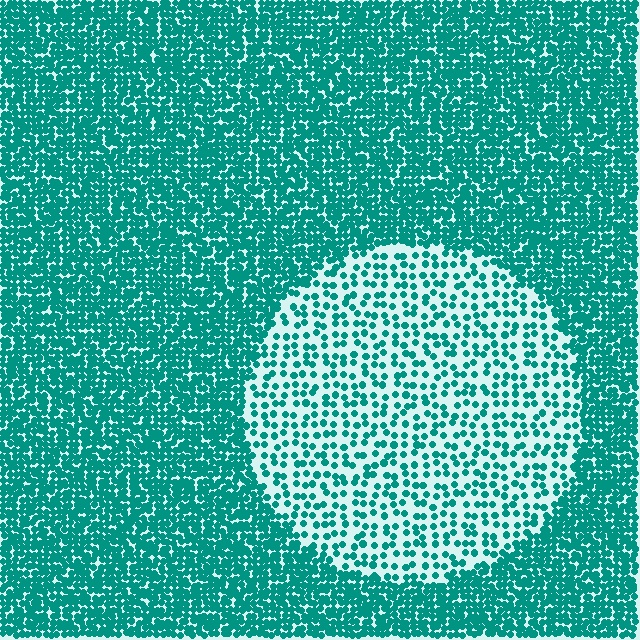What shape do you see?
I see a circle.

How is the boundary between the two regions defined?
The boundary is defined by a change in element density (approximately 2.7x ratio). All elements are the same color, size, and shape.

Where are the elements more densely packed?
The elements are more densely packed outside the circle boundary.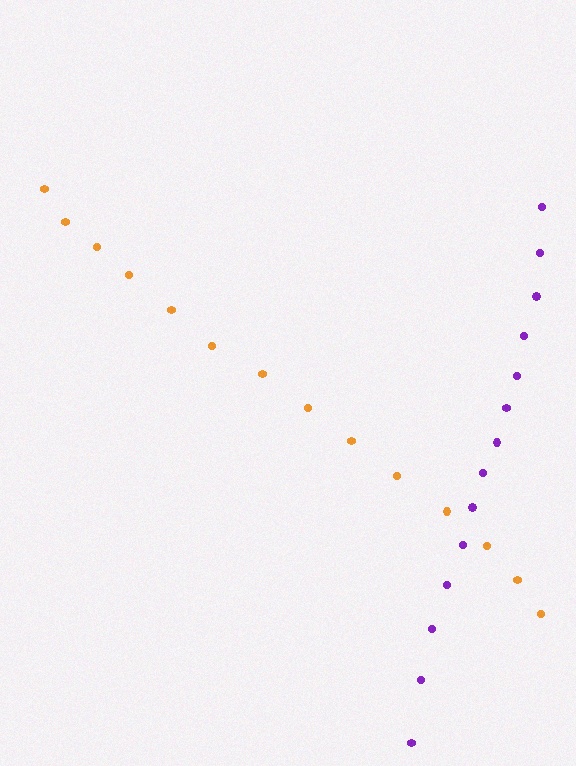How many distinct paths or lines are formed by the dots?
There are 2 distinct paths.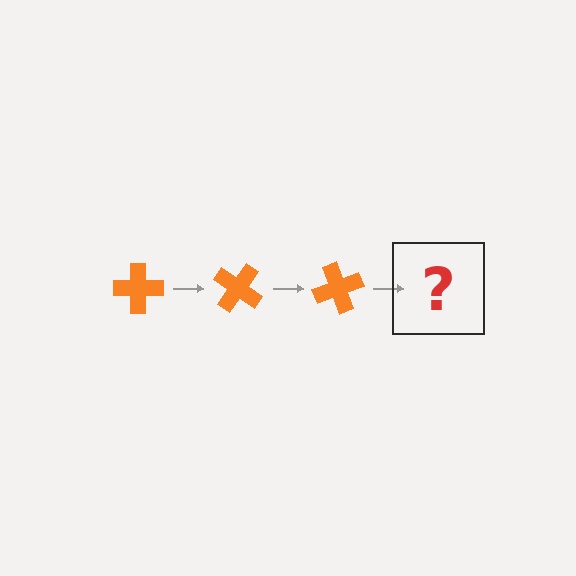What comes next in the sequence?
The next element should be an orange cross rotated 105 degrees.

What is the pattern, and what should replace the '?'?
The pattern is that the cross rotates 35 degrees each step. The '?' should be an orange cross rotated 105 degrees.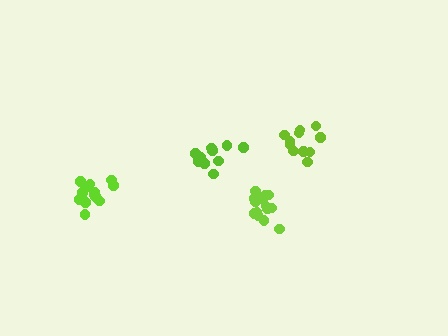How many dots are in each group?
Group 1: 15 dots, Group 2: 11 dots, Group 3: 14 dots, Group 4: 11 dots (51 total).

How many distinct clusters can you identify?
There are 4 distinct clusters.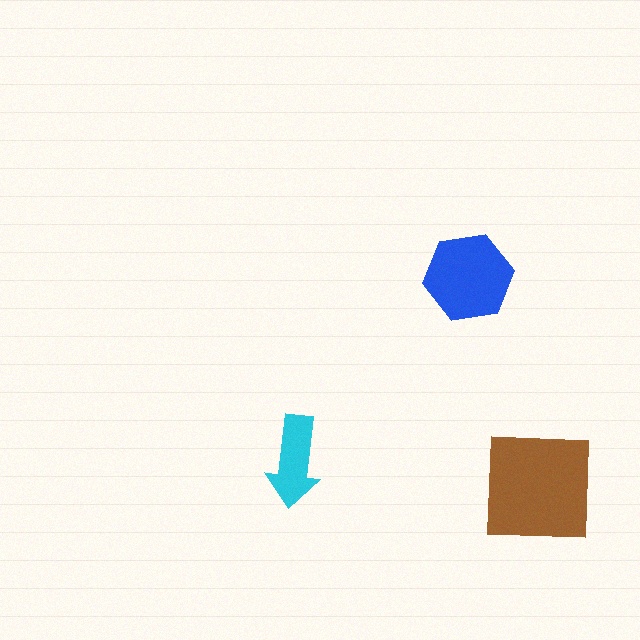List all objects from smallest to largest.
The cyan arrow, the blue hexagon, the brown square.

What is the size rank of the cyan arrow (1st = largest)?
3rd.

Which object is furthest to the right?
The brown square is rightmost.